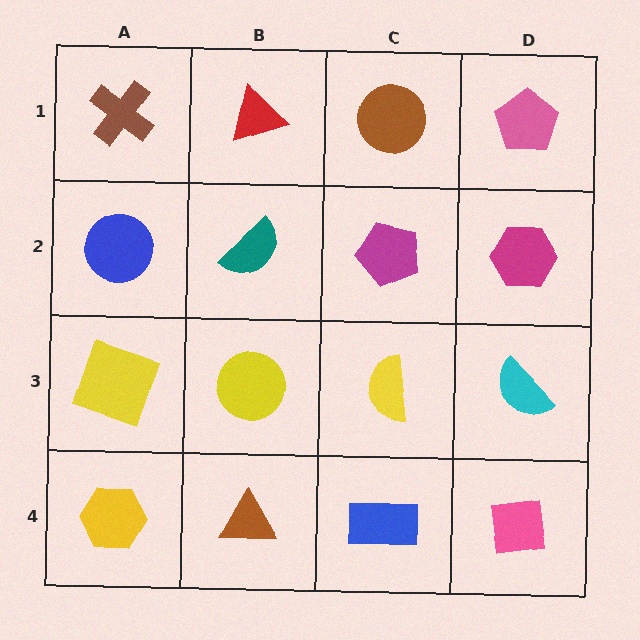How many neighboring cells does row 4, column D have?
2.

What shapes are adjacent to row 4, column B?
A yellow circle (row 3, column B), a yellow hexagon (row 4, column A), a blue rectangle (row 4, column C).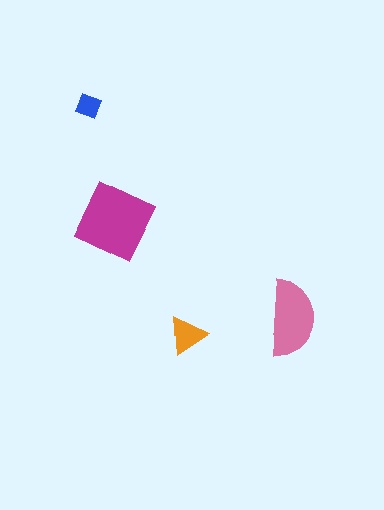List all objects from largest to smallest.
The magenta square, the pink semicircle, the orange triangle, the blue diamond.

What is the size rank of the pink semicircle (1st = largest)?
2nd.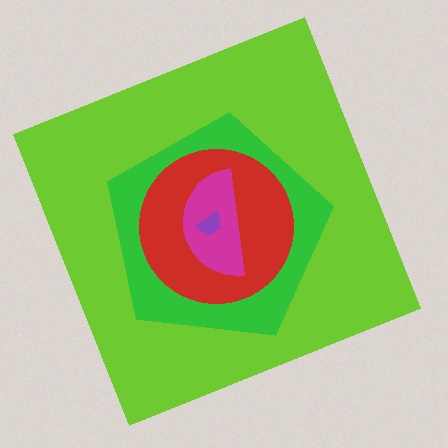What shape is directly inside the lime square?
The green pentagon.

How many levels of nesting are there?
5.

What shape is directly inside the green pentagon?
The red circle.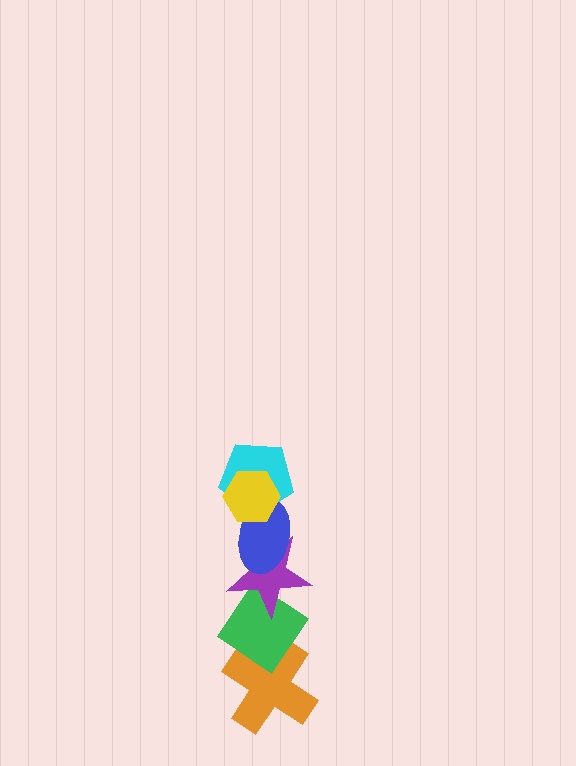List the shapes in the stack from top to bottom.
From top to bottom: the yellow hexagon, the cyan pentagon, the blue ellipse, the purple star, the green diamond, the orange cross.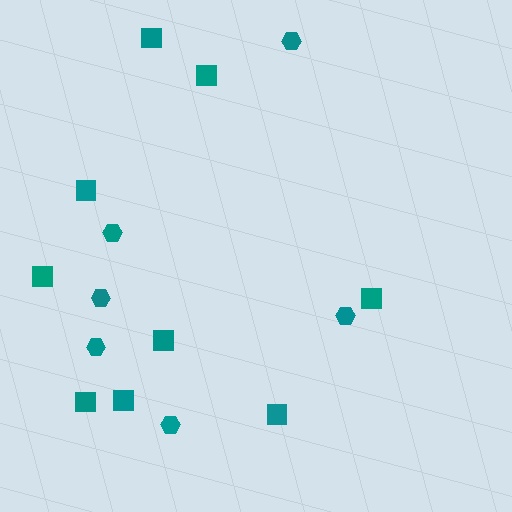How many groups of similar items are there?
There are 2 groups: one group of hexagons (6) and one group of squares (9).